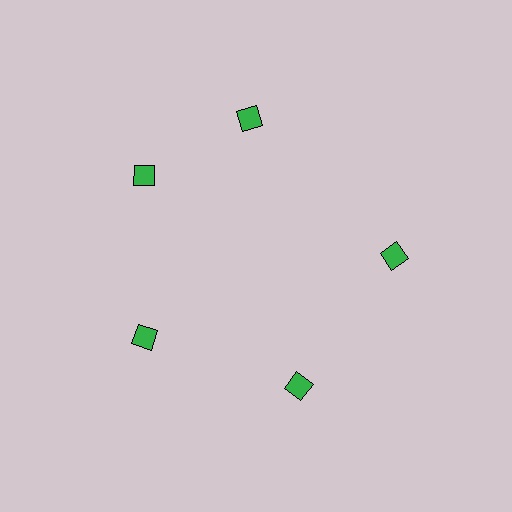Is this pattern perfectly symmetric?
No. The 5 green diamonds are arranged in a ring, but one element near the 1 o'clock position is rotated out of alignment along the ring, breaking the 5-fold rotational symmetry.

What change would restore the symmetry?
The symmetry would be restored by rotating it back into even spacing with its neighbors so that all 5 diamonds sit at equal angles and equal distance from the center.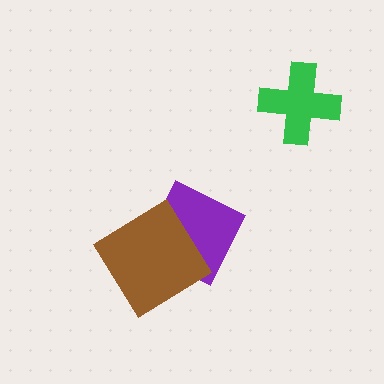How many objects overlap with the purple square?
1 object overlaps with the purple square.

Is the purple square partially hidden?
Yes, it is partially covered by another shape.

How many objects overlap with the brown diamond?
1 object overlaps with the brown diamond.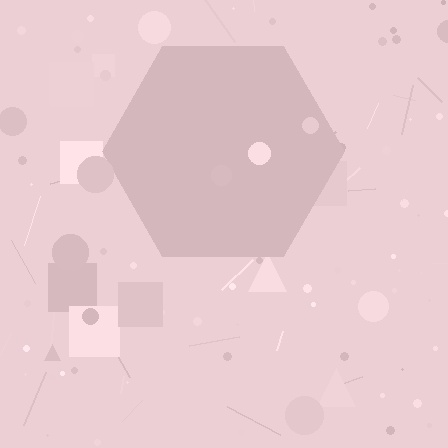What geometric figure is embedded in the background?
A hexagon is embedded in the background.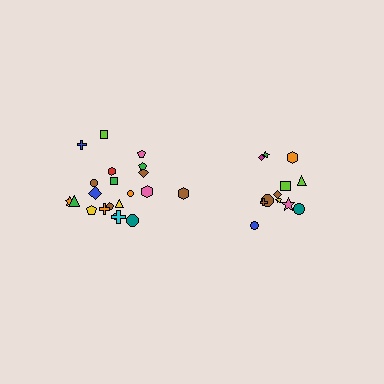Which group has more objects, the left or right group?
The left group.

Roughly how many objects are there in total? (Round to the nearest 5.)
Roughly 35 objects in total.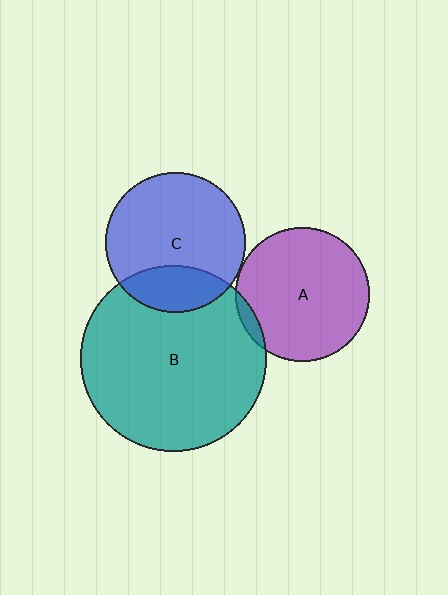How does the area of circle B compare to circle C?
Approximately 1.8 times.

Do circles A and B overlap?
Yes.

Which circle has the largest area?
Circle B (teal).